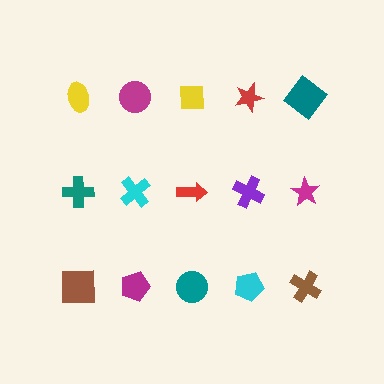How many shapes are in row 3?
5 shapes.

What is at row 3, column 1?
A brown square.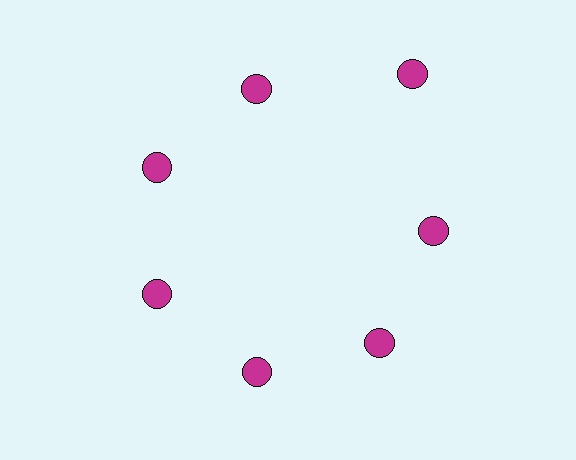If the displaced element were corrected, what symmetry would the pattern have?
It would have 7-fold rotational symmetry — the pattern would map onto itself every 51 degrees.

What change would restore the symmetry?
The symmetry would be restored by moving it inward, back onto the ring so that all 7 circles sit at equal angles and equal distance from the center.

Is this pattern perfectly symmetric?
No. The 7 magenta circles are arranged in a ring, but one element near the 1 o'clock position is pushed outward from the center, breaking the 7-fold rotational symmetry.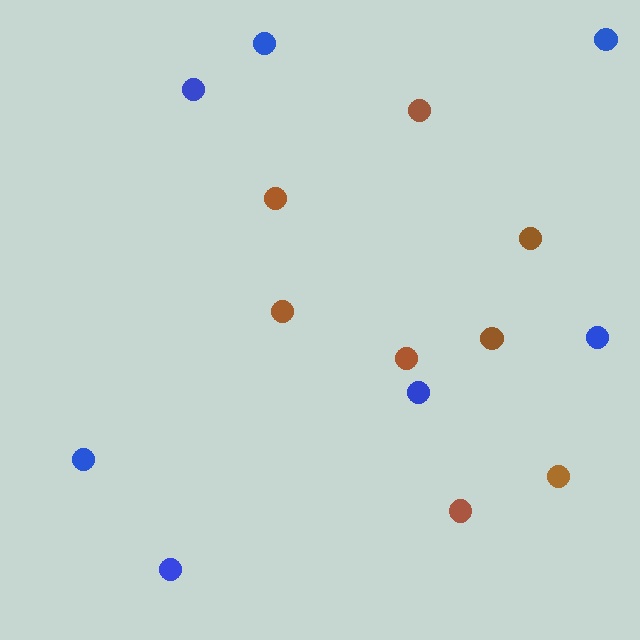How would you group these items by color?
There are 2 groups: one group of blue circles (7) and one group of brown circles (8).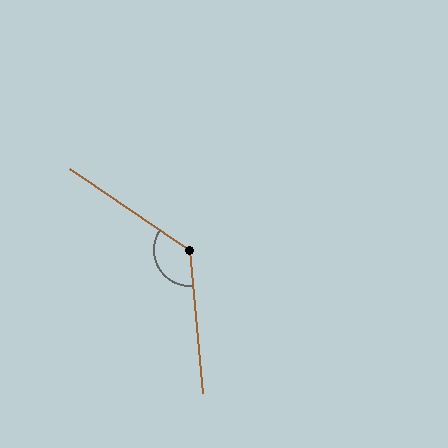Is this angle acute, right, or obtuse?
It is obtuse.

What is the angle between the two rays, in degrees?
Approximately 129 degrees.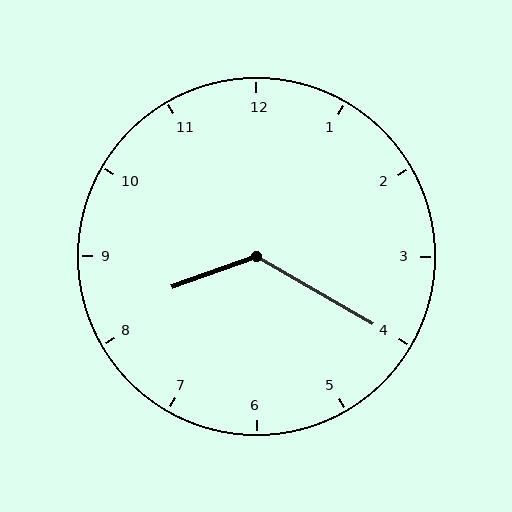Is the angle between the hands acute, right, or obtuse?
It is obtuse.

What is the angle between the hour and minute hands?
Approximately 130 degrees.